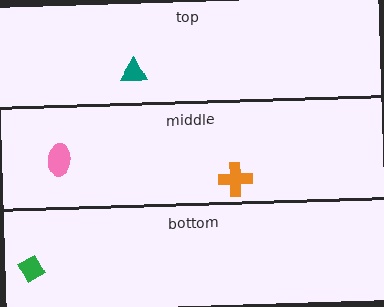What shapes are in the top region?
The teal triangle.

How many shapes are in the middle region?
2.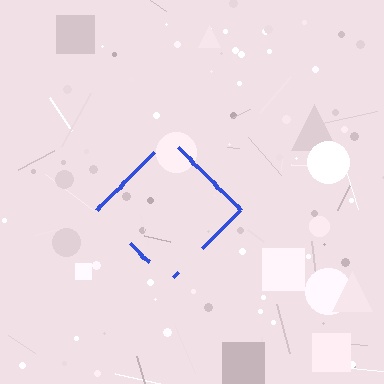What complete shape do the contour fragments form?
The contour fragments form a diamond.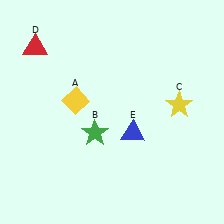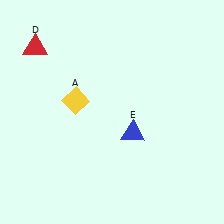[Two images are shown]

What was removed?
The green star (B), the yellow star (C) were removed in Image 2.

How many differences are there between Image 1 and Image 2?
There are 2 differences between the two images.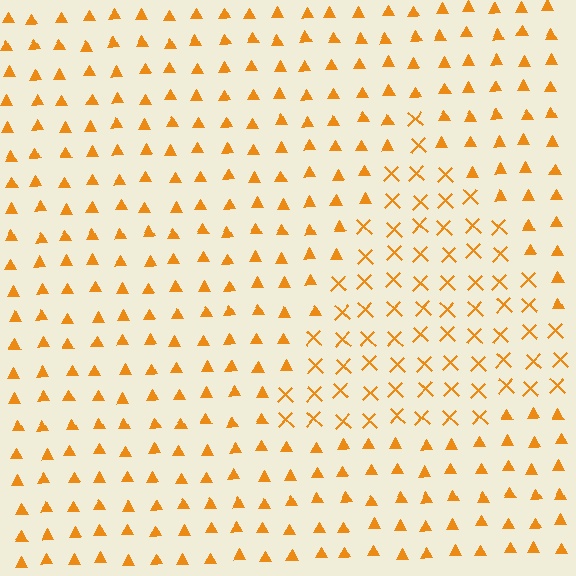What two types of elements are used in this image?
The image uses X marks inside the triangle region and triangles outside it.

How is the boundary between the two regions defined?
The boundary is defined by a change in element shape: X marks inside vs. triangles outside. All elements share the same color and spacing.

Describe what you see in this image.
The image is filled with small orange elements arranged in a uniform grid. A triangle-shaped region contains X marks, while the surrounding area contains triangles. The boundary is defined purely by the change in element shape.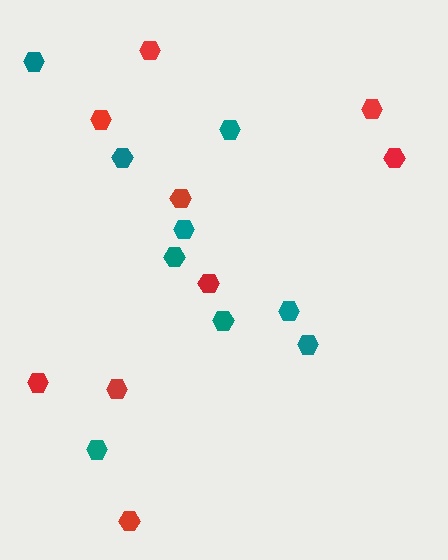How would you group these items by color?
There are 2 groups: one group of red hexagons (9) and one group of teal hexagons (9).